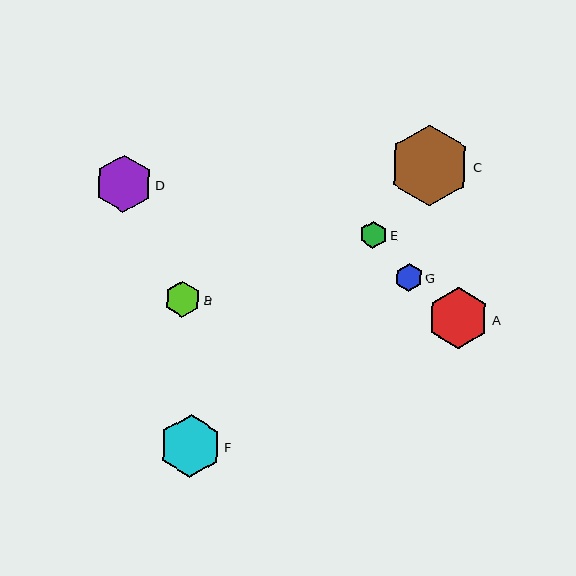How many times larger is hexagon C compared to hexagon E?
Hexagon C is approximately 3.0 times the size of hexagon E.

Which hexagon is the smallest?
Hexagon E is the smallest with a size of approximately 27 pixels.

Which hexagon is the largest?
Hexagon C is the largest with a size of approximately 82 pixels.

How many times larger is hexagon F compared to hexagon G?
Hexagon F is approximately 2.2 times the size of hexagon G.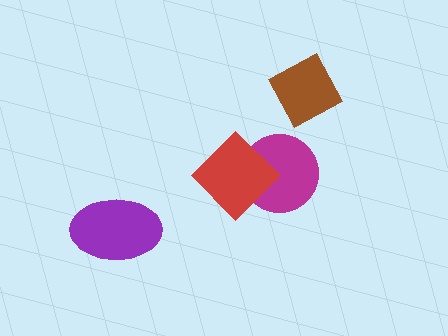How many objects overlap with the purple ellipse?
0 objects overlap with the purple ellipse.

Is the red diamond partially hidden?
No, no other shape covers it.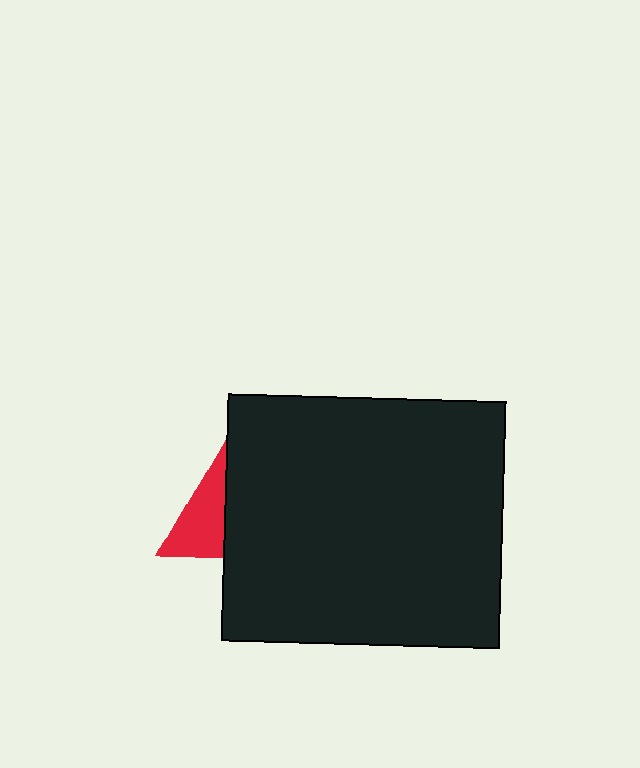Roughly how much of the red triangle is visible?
About half of it is visible (roughly 49%).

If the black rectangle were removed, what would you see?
You would see the complete red triangle.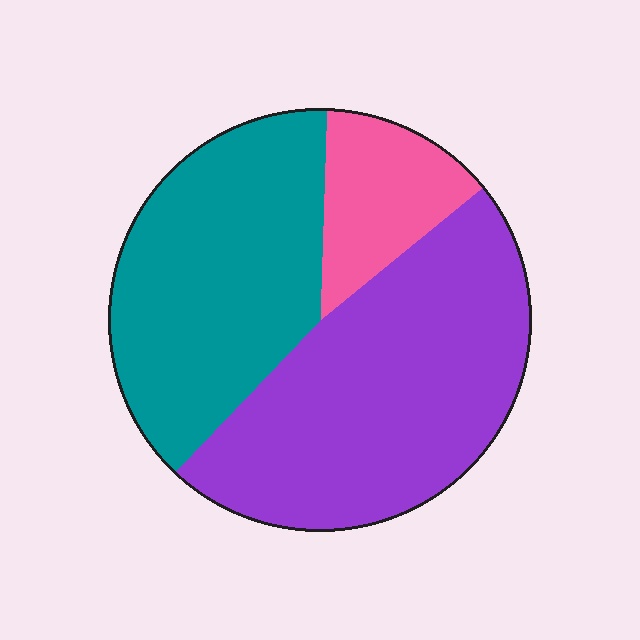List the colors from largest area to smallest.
From largest to smallest: purple, teal, pink.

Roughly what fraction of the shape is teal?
Teal covers 39% of the shape.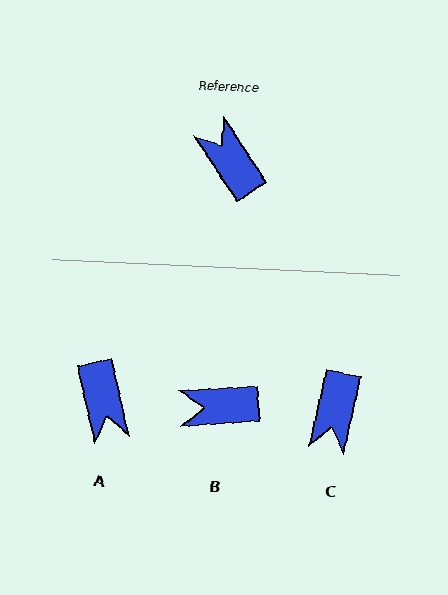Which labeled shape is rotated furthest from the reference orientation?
A, about 159 degrees away.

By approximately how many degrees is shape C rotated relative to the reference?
Approximately 134 degrees counter-clockwise.